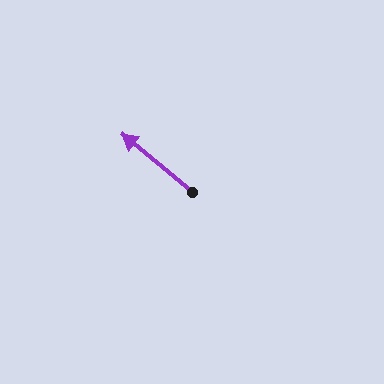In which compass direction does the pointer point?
Northwest.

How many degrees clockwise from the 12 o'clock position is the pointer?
Approximately 310 degrees.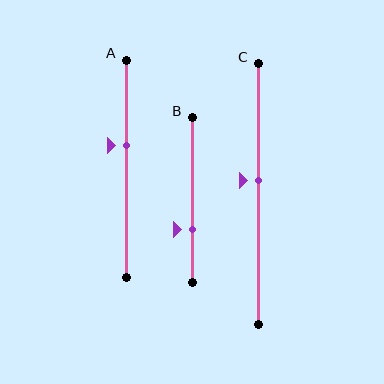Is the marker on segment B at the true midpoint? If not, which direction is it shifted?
No, the marker on segment B is shifted downward by about 18% of the segment length.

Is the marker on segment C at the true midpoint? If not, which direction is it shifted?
No, the marker on segment C is shifted upward by about 5% of the segment length.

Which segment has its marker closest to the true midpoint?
Segment C has its marker closest to the true midpoint.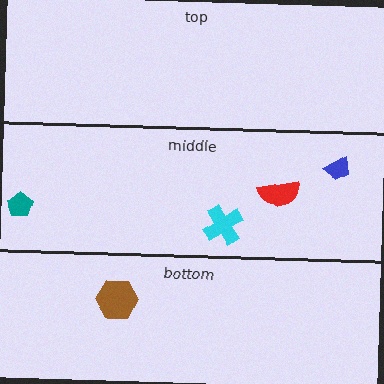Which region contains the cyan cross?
The middle region.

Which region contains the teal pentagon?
The middle region.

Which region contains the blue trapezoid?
The middle region.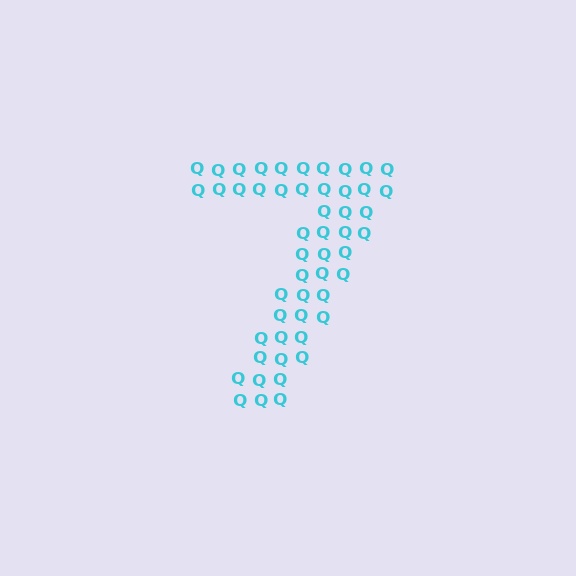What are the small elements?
The small elements are letter Q's.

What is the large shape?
The large shape is the digit 7.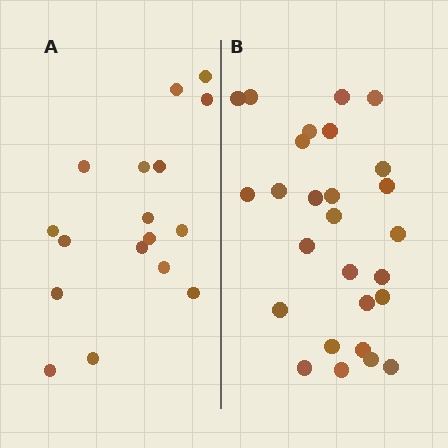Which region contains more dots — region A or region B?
Region B (the right region) has more dots.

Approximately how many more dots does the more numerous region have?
Region B has roughly 10 or so more dots than region A.